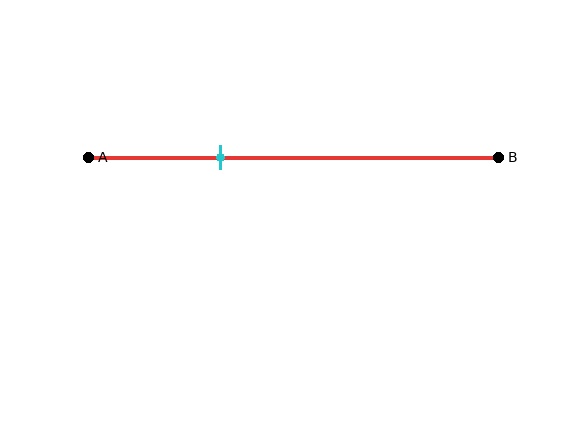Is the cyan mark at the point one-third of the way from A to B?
Yes, the mark is approximately at the one-third point.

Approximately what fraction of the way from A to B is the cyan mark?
The cyan mark is approximately 30% of the way from A to B.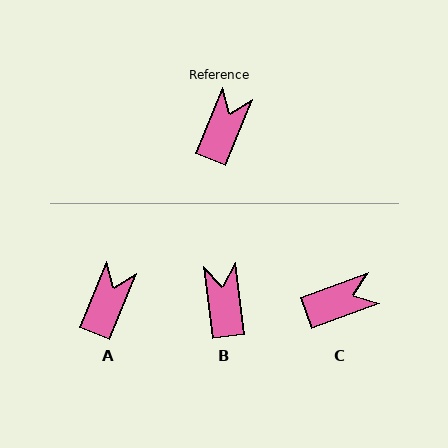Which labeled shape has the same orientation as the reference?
A.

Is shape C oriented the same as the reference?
No, it is off by about 48 degrees.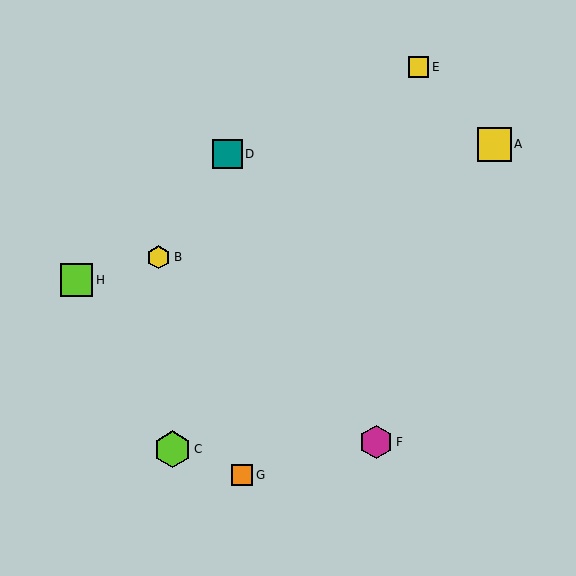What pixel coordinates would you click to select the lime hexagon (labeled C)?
Click at (172, 449) to select the lime hexagon C.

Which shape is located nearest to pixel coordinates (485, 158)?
The yellow square (labeled A) at (495, 144) is nearest to that location.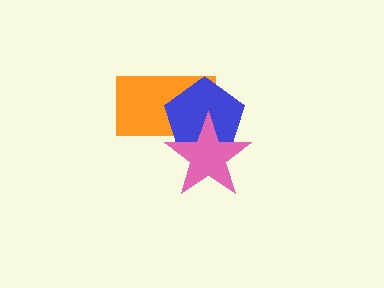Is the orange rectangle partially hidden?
Yes, it is partially covered by another shape.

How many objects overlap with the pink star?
2 objects overlap with the pink star.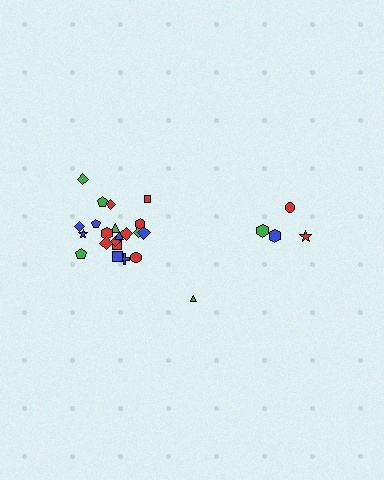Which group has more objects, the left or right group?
The left group.